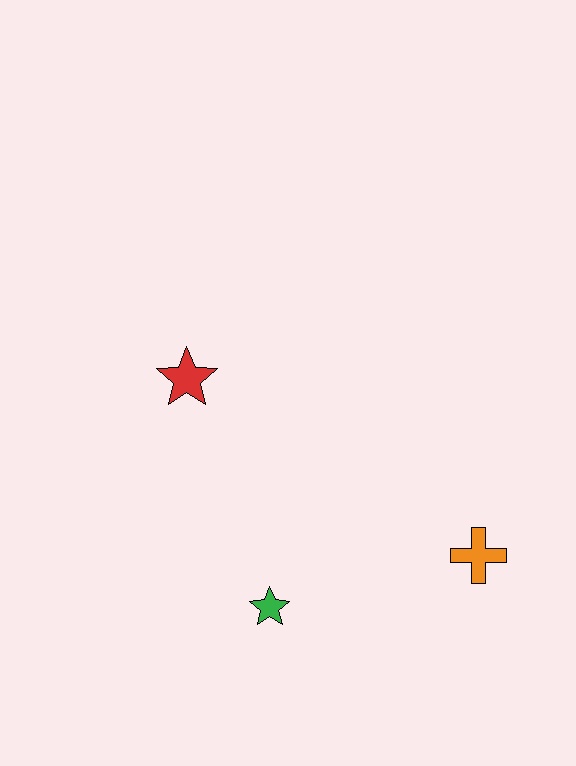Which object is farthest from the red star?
The orange cross is farthest from the red star.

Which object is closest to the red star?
The green star is closest to the red star.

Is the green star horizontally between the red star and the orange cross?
Yes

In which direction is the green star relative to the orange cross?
The green star is to the left of the orange cross.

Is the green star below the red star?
Yes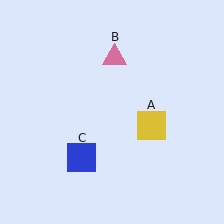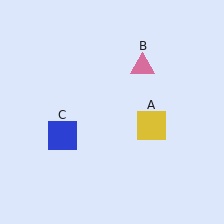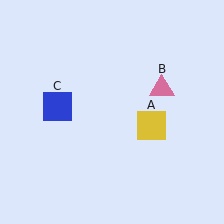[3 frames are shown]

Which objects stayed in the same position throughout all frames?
Yellow square (object A) remained stationary.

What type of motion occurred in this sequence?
The pink triangle (object B), blue square (object C) rotated clockwise around the center of the scene.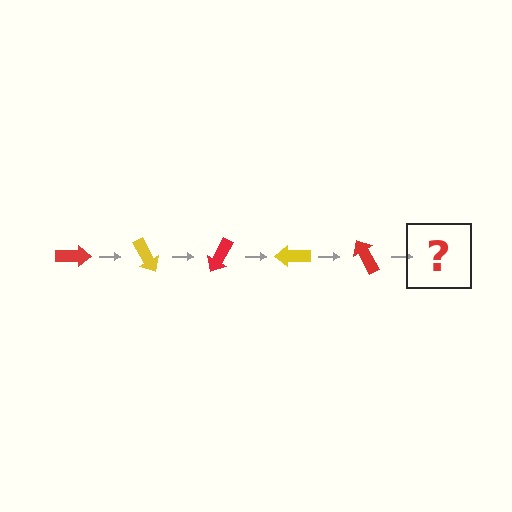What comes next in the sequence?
The next element should be a yellow arrow, rotated 300 degrees from the start.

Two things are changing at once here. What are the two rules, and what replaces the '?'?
The two rules are that it rotates 60 degrees each step and the color cycles through red and yellow. The '?' should be a yellow arrow, rotated 300 degrees from the start.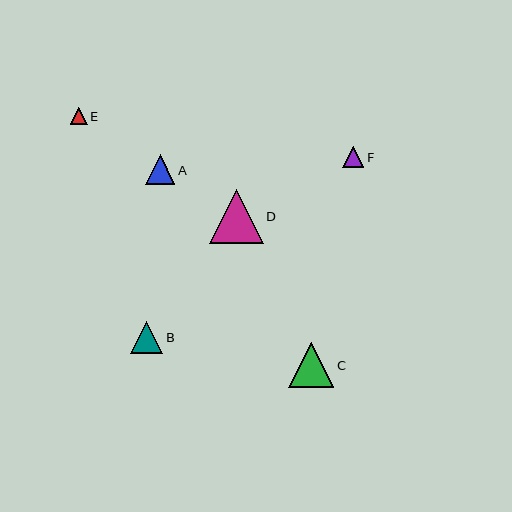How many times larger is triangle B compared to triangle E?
Triangle B is approximately 1.9 times the size of triangle E.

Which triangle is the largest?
Triangle D is the largest with a size of approximately 54 pixels.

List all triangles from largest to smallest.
From largest to smallest: D, C, B, A, F, E.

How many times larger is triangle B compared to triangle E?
Triangle B is approximately 1.9 times the size of triangle E.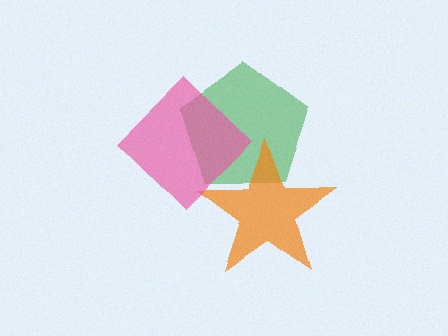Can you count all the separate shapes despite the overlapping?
Yes, there are 3 separate shapes.